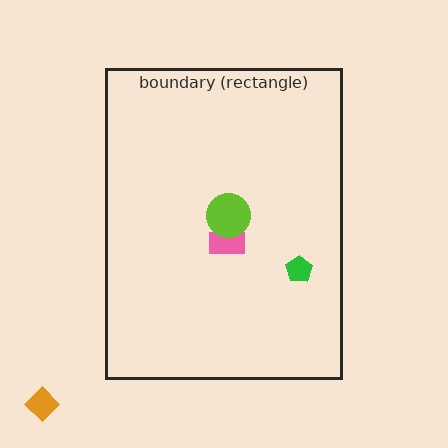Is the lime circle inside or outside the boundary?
Inside.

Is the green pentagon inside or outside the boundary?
Inside.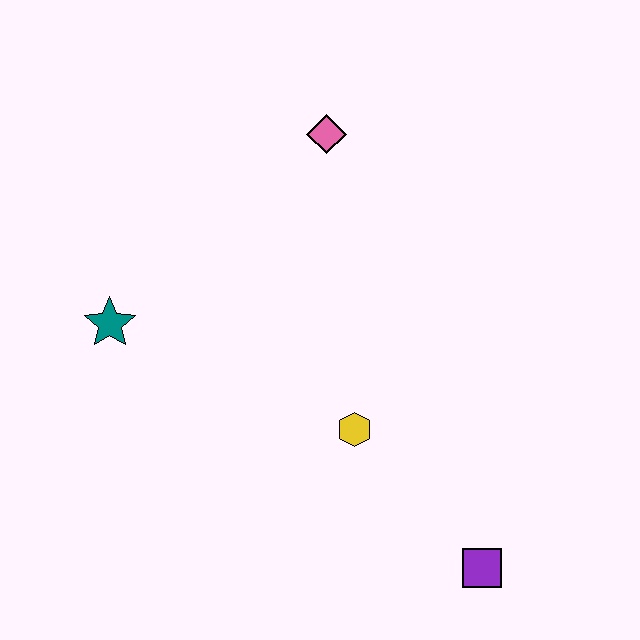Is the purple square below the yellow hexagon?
Yes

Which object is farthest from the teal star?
The purple square is farthest from the teal star.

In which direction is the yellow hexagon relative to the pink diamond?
The yellow hexagon is below the pink diamond.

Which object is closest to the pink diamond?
The teal star is closest to the pink diamond.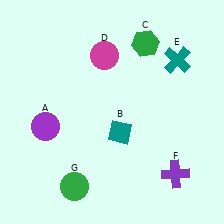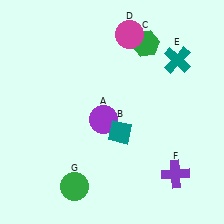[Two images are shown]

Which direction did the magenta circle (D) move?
The magenta circle (D) moved right.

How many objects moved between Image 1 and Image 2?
2 objects moved between the two images.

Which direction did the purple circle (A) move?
The purple circle (A) moved right.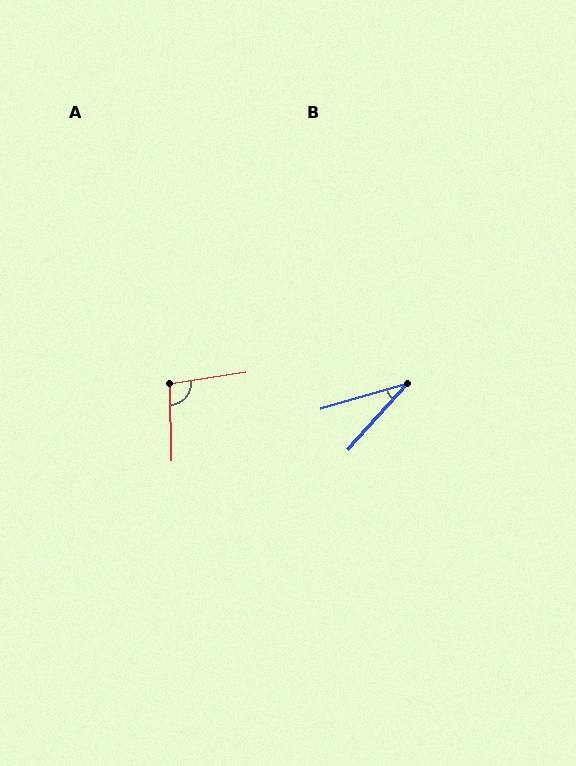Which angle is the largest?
A, at approximately 97 degrees.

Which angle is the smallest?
B, at approximately 32 degrees.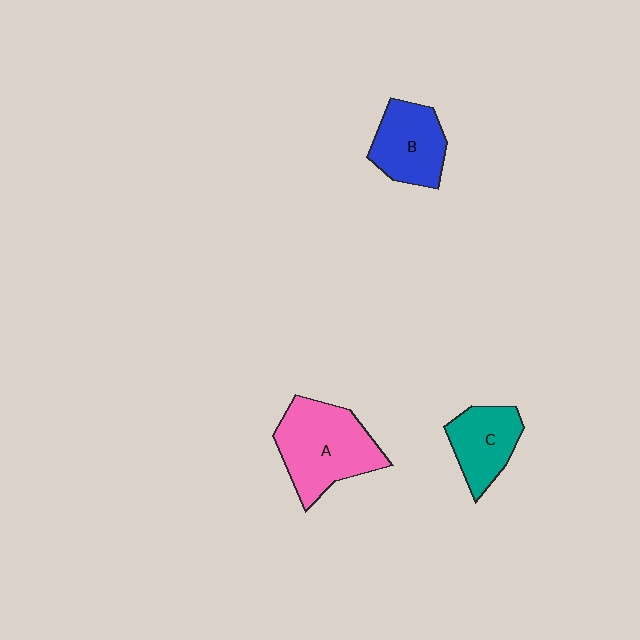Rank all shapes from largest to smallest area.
From largest to smallest: A (pink), B (blue), C (teal).